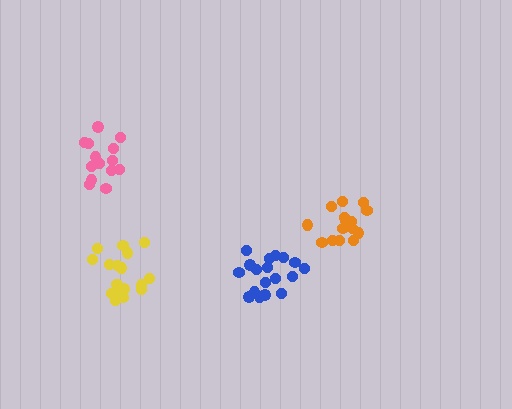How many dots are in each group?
Group 1: 18 dots, Group 2: 15 dots, Group 3: 18 dots, Group 4: 14 dots (65 total).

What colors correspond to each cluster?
The clusters are colored: blue, orange, yellow, pink.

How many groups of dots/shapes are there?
There are 4 groups.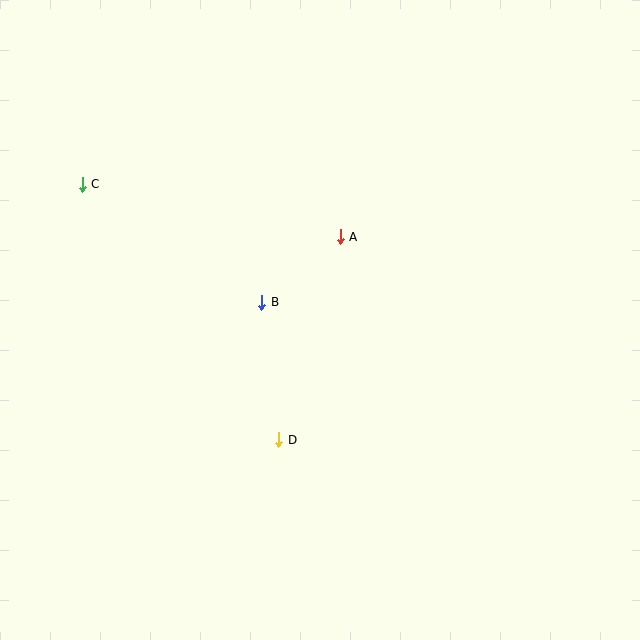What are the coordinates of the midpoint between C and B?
The midpoint between C and B is at (172, 243).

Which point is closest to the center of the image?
Point B at (262, 302) is closest to the center.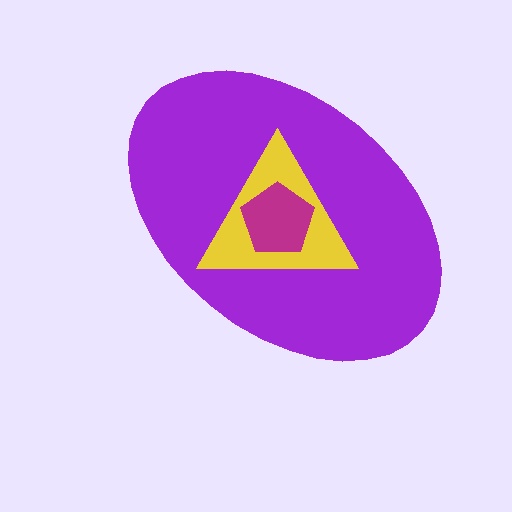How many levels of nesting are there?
3.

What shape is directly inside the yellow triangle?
The magenta pentagon.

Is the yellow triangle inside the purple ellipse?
Yes.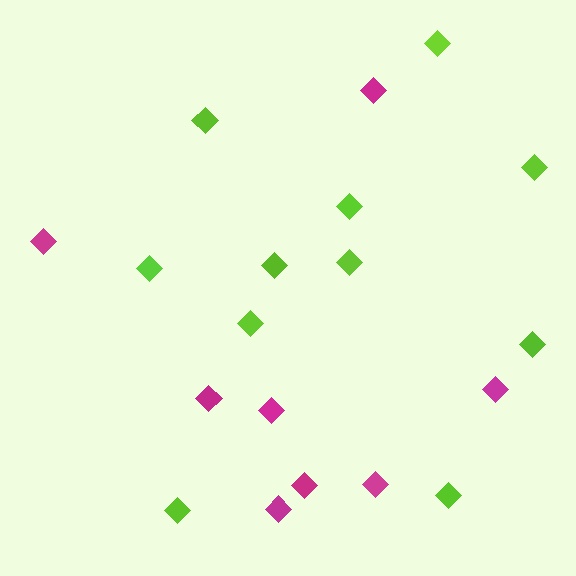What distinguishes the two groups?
There are 2 groups: one group of magenta diamonds (8) and one group of lime diamonds (11).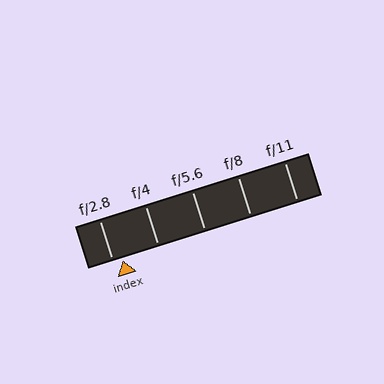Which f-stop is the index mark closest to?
The index mark is closest to f/2.8.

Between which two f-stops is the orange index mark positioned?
The index mark is between f/2.8 and f/4.